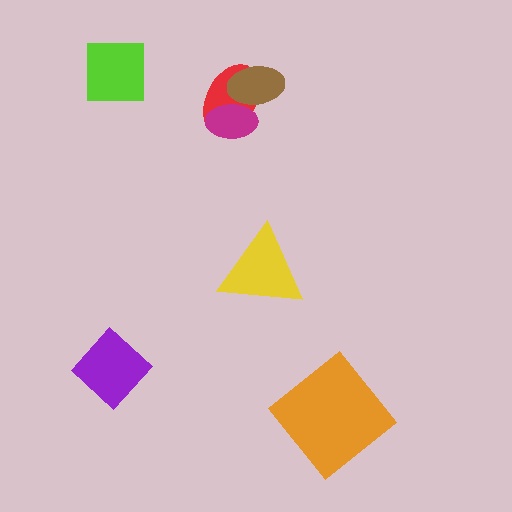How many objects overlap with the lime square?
0 objects overlap with the lime square.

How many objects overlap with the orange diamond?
0 objects overlap with the orange diamond.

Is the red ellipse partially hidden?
Yes, it is partially covered by another shape.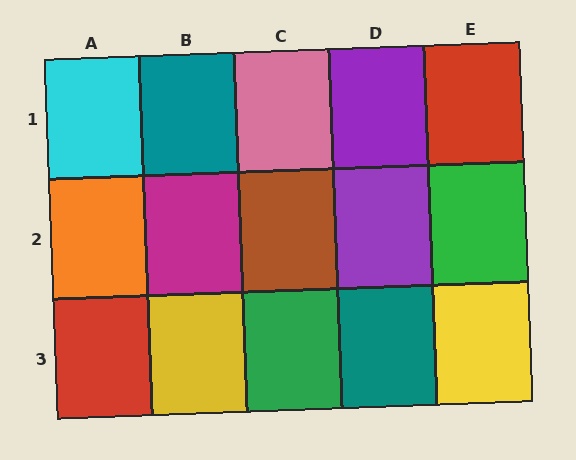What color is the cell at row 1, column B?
Teal.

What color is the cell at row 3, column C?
Green.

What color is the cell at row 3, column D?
Teal.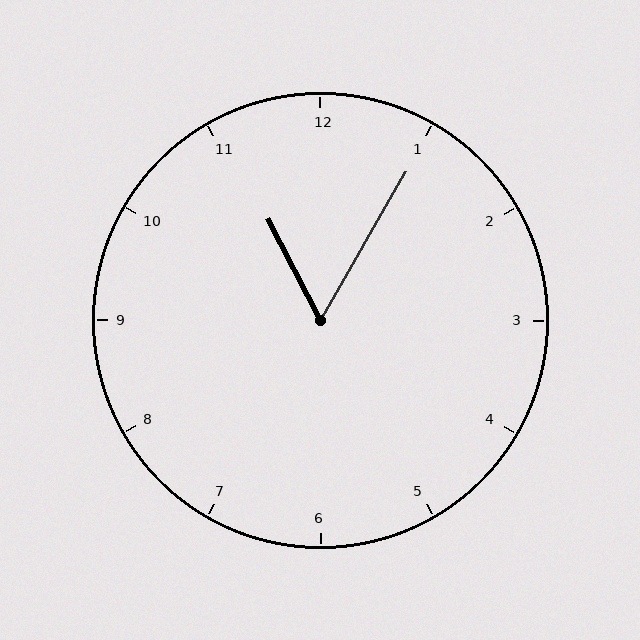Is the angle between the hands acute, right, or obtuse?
It is acute.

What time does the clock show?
11:05.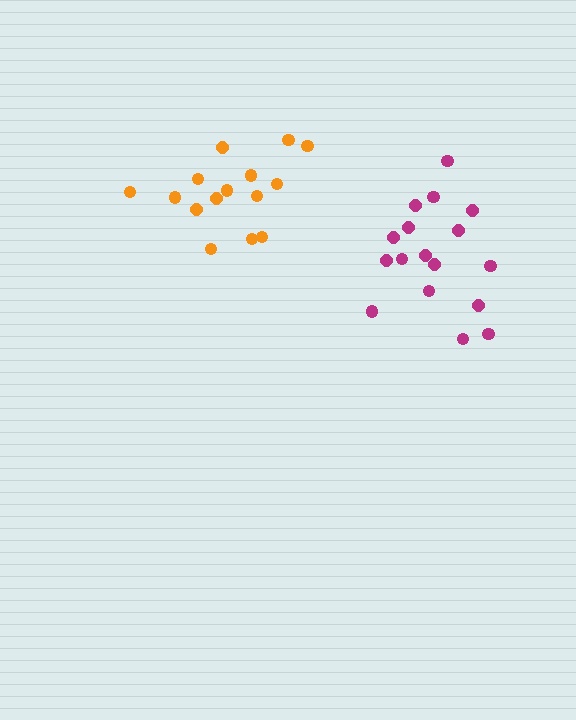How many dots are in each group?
Group 1: 15 dots, Group 2: 17 dots (32 total).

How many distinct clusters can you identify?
There are 2 distinct clusters.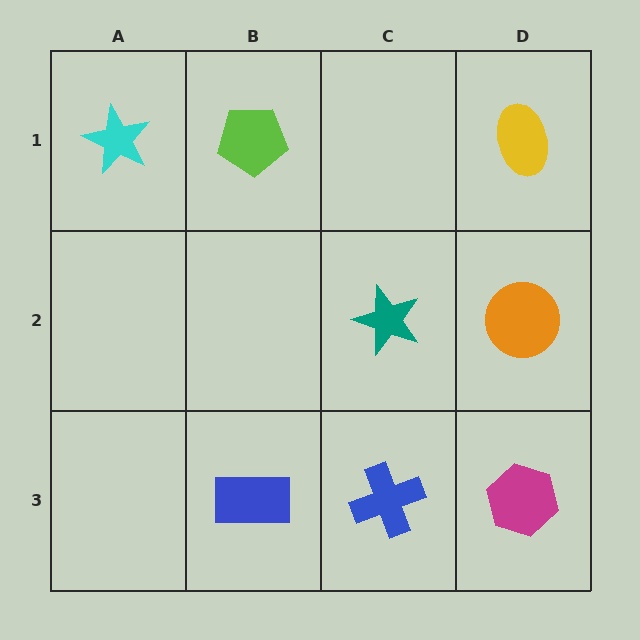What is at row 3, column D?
A magenta hexagon.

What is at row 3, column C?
A blue cross.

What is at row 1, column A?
A cyan star.